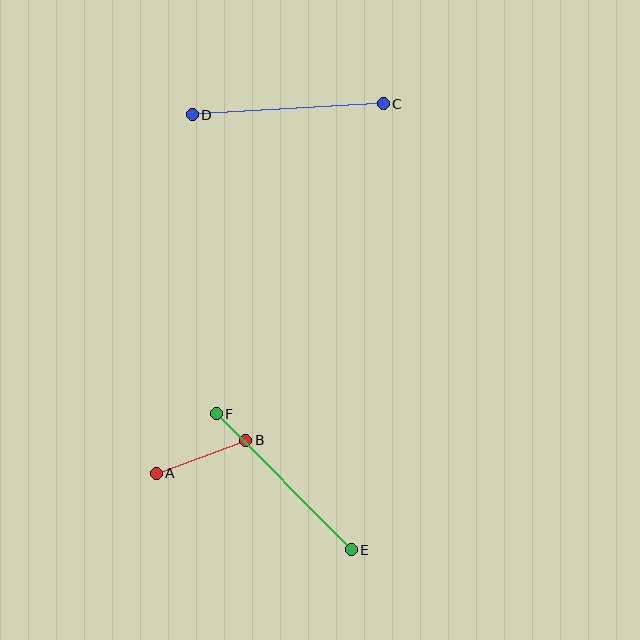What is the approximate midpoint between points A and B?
The midpoint is at approximately (201, 457) pixels.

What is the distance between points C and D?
The distance is approximately 191 pixels.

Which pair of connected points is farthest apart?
Points E and F are farthest apart.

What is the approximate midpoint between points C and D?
The midpoint is at approximately (288, 109) pixels.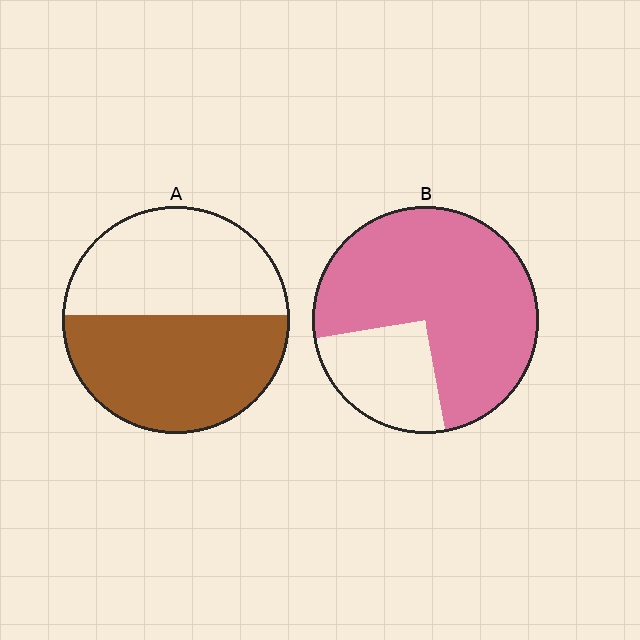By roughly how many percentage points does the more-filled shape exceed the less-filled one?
By roughly 20 percentage points (B over A).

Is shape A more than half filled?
Roughly half.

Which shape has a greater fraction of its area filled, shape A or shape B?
Shape B.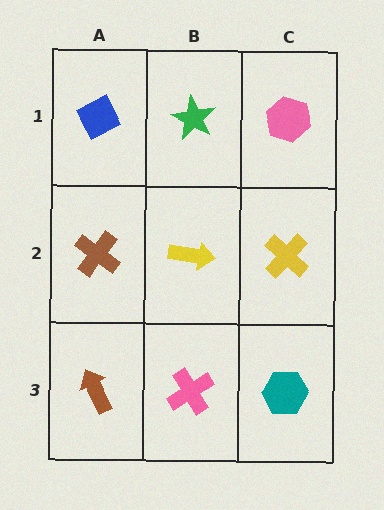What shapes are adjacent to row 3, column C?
A yellow cross (row 2, column C), a pink cross (row 3, column B).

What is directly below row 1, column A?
A brown cross.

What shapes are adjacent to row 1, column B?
A yellow arrow (row 2, column B), a blue diamond (row 1, column A), a pink hexagon (row 1, column C).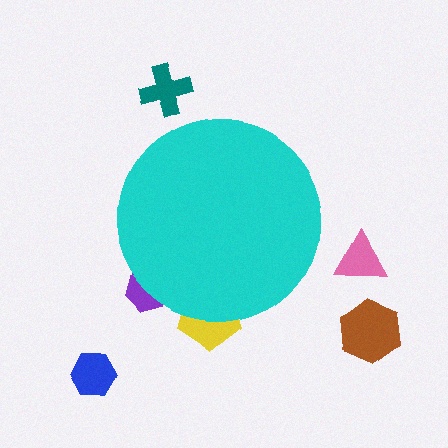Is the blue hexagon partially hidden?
No, the blue hexagon is fully visible.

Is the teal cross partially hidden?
No, the teal cross is fully visible.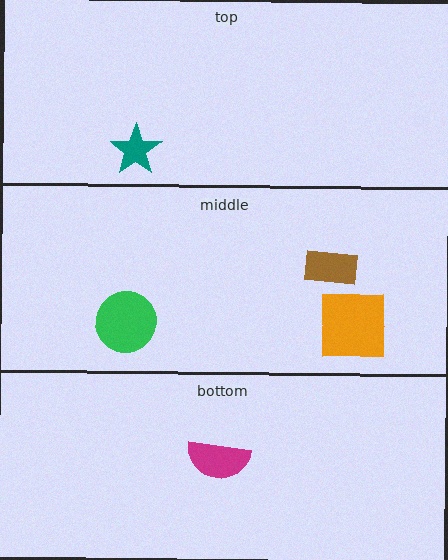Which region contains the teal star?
The top region.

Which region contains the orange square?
The middle region.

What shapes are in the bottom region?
The magenta semicircle.